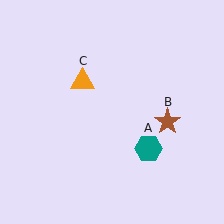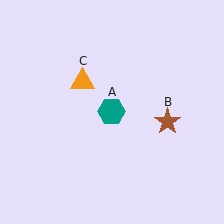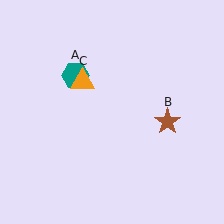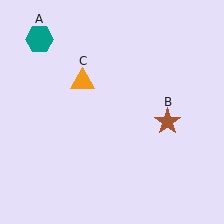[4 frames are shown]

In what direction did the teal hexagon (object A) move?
The teal hexagon (object A) moved up and to the left.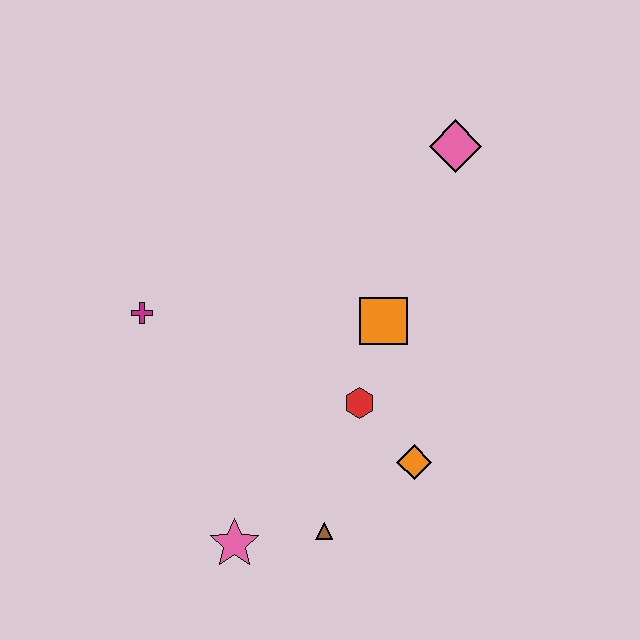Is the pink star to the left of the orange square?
Yes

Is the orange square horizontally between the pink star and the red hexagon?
No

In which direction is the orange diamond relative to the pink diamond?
The orange diamond is below the pink diamond.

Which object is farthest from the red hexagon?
The pink diamond is farthest from the red hexagon.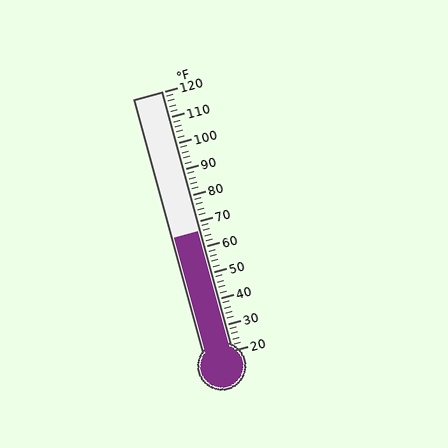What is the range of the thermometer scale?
The thermometer scale ranges from 20°F to 120°F.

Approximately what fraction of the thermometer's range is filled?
The thermometer is filled to approximately 45% of its range.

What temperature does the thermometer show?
The thermometer shows approximately 66°F.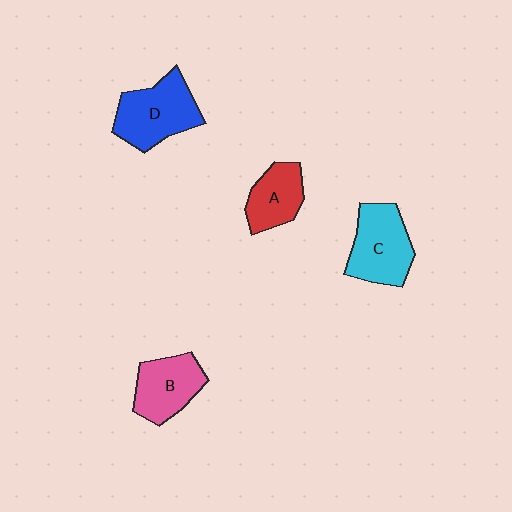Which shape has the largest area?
Shape D (blue).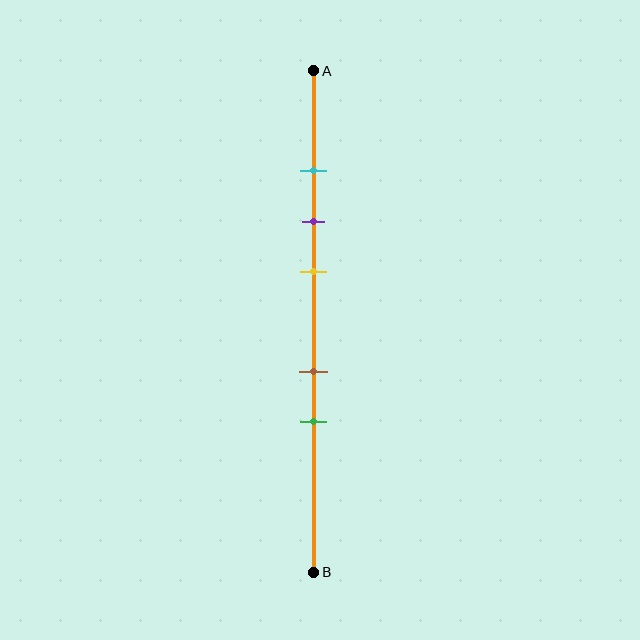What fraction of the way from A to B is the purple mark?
The purple mark is approximately 30% (0.3) of the way from A to B.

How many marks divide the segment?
There are 5 marks dividing the segment.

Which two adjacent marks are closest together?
The cyan and purple marks are the closest adjacent pair.